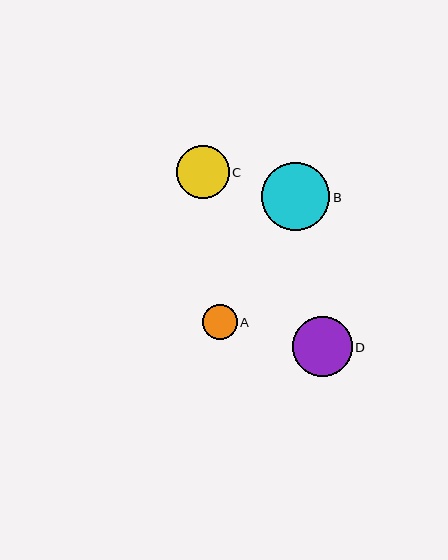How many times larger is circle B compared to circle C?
Circle B is approximately 1.3 times the size of circle C.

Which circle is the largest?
Circle B is the largest with a size of approximately 68 pixels.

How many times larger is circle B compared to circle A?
Circle B is approximately 1.9 times the size of circle A.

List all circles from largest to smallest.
From largest to smallest: B, D, C, A.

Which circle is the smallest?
Circle A is the smallest with a size of approximately 35 pixels.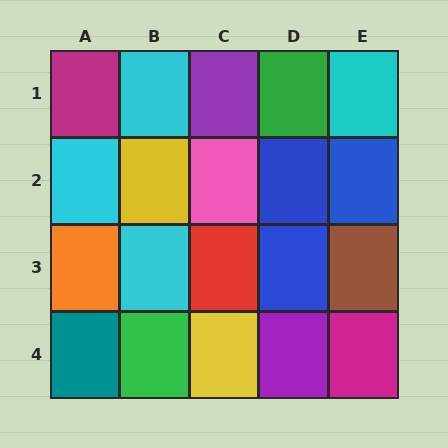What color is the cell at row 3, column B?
Cyan.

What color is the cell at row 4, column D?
Purple.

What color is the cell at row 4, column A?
Teal.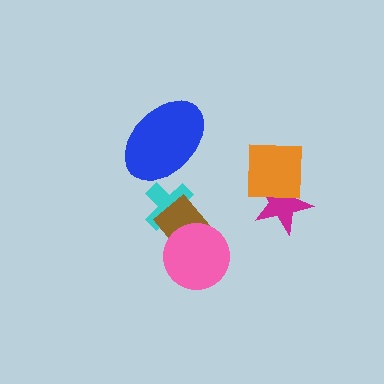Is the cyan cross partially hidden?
Yes, it is partially covered by another shape.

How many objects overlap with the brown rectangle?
2 objects overlap with the brown rectangle.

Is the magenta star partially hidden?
Yes, it is partially covered by another shape.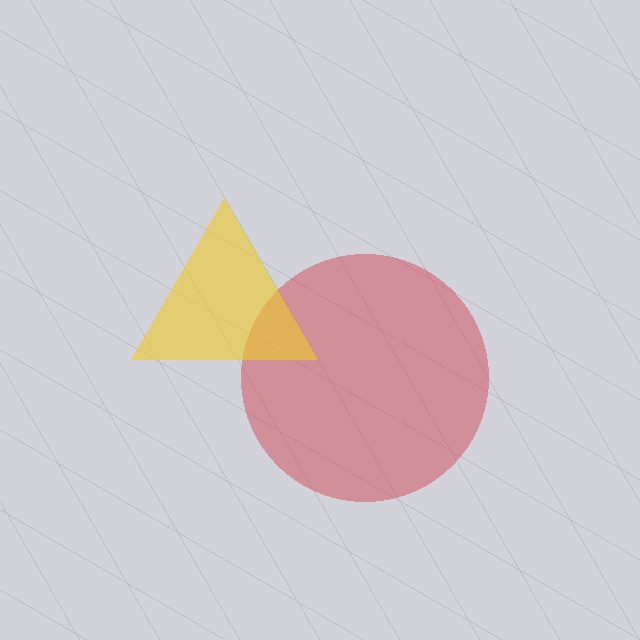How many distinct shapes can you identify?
There are 2 distinct shapes: a red circle, a yellow triangle.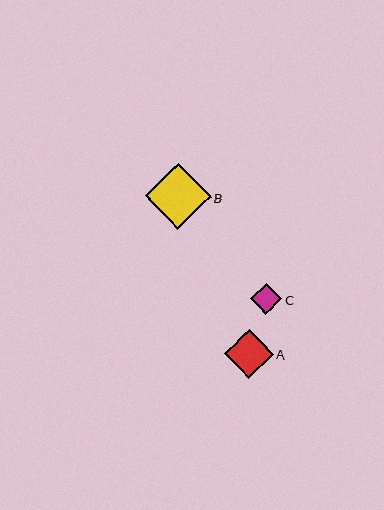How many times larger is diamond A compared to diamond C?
Diamond A is approximately 1.6 times the size of diamond C.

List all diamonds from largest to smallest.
From largest to smallest: B, A, C.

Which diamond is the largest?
Diamond B is the largest with a size of approximately 66 pixels.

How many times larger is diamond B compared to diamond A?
Diamond B is approximately 1.3 times the size of diamond A.